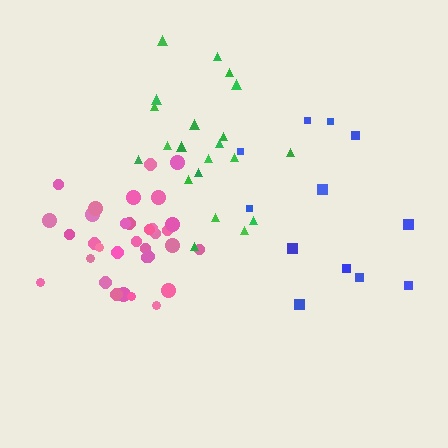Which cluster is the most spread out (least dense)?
Blue.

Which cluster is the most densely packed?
Pink.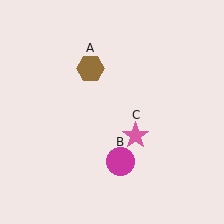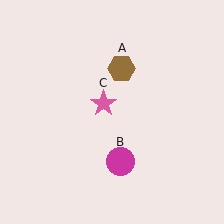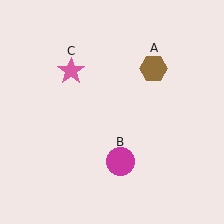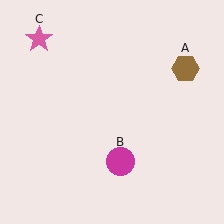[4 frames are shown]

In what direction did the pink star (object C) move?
The pink star (object C) moved up and to the left.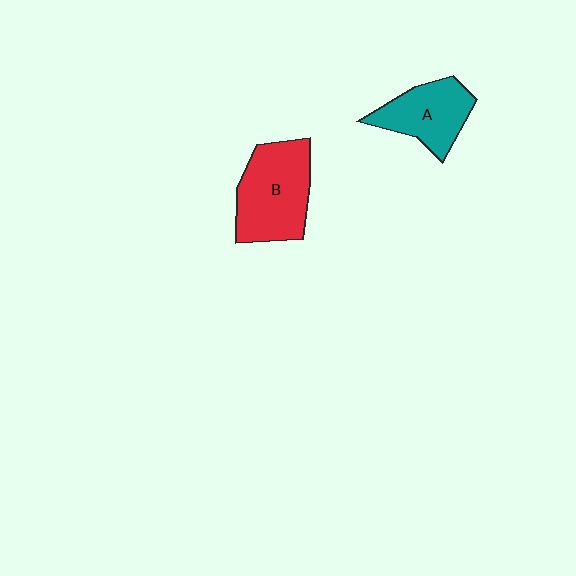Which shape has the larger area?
Shape B (red).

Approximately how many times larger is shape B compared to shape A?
Approximately 1.3 times.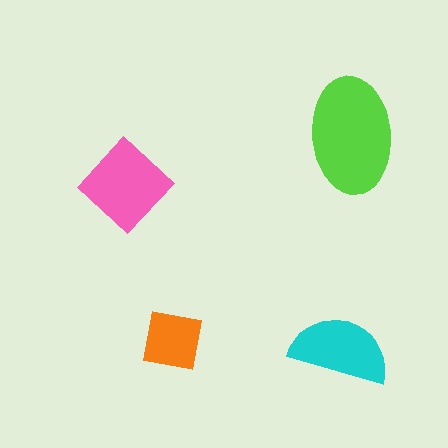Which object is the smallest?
The orange square.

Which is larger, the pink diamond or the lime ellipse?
The lime ellipse.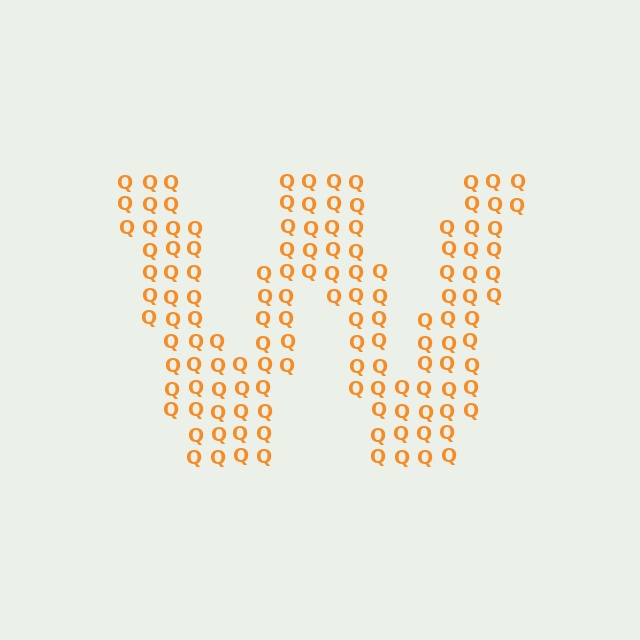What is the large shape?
The large shape is the letter W.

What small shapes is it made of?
It is made of small letter Q's.